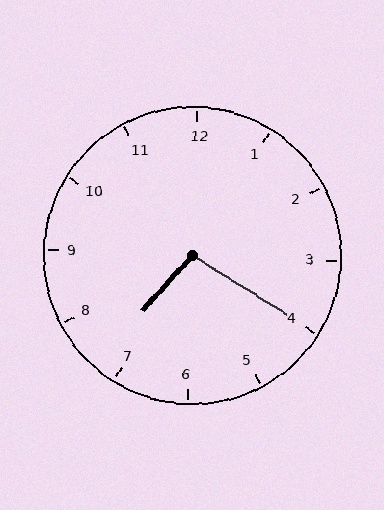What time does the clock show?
7:20.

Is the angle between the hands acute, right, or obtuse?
It is obtuse.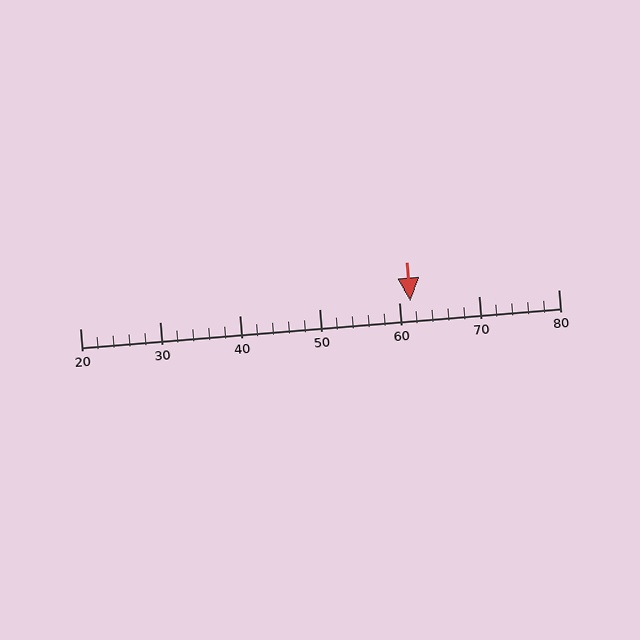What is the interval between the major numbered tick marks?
The major tick marks are spaced 10 units apart.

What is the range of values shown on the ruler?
The ruler shows values from 20 to 80.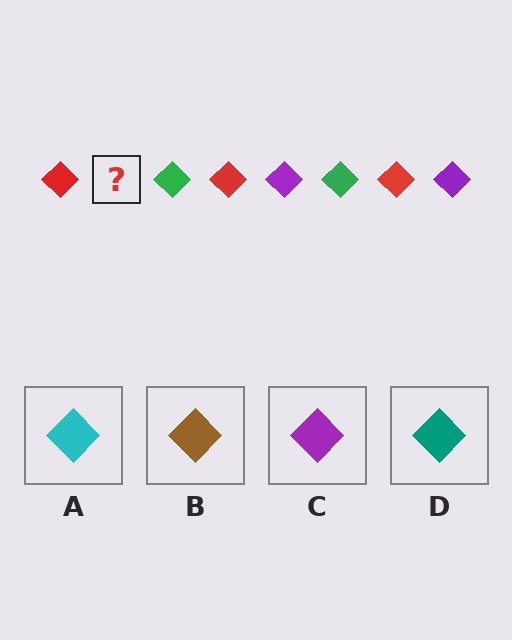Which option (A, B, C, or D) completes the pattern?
C.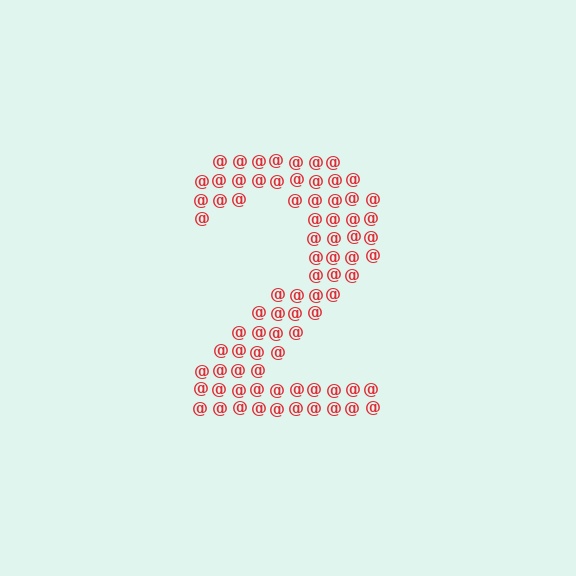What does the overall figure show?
The overall figure shows the digit 2.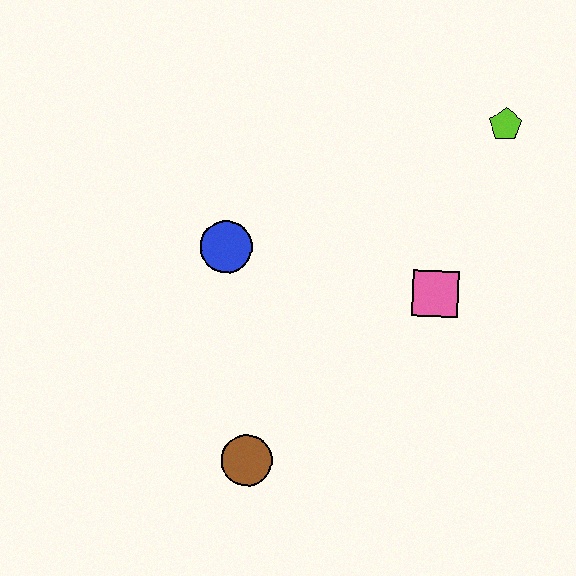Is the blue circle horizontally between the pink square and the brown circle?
No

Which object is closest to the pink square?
The lime pentagon is closest to the pink square.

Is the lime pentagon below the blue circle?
No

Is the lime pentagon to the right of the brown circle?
Yes